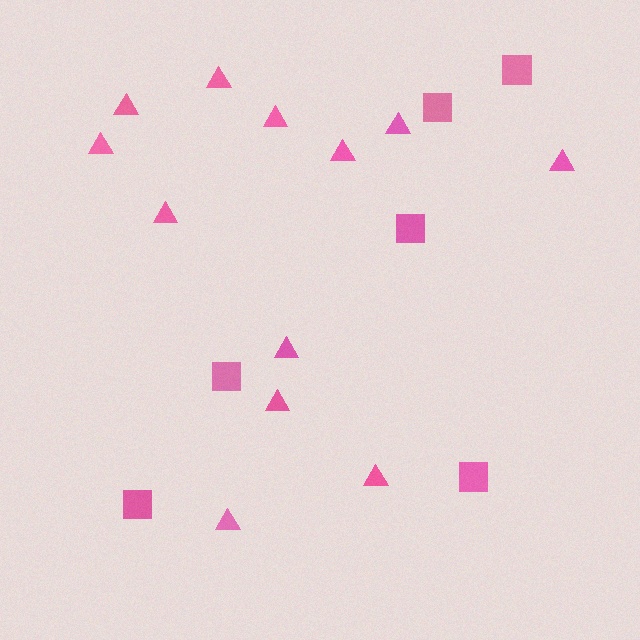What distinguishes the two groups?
There are 2 groups: one group of triangles (12) and one group of squares (6).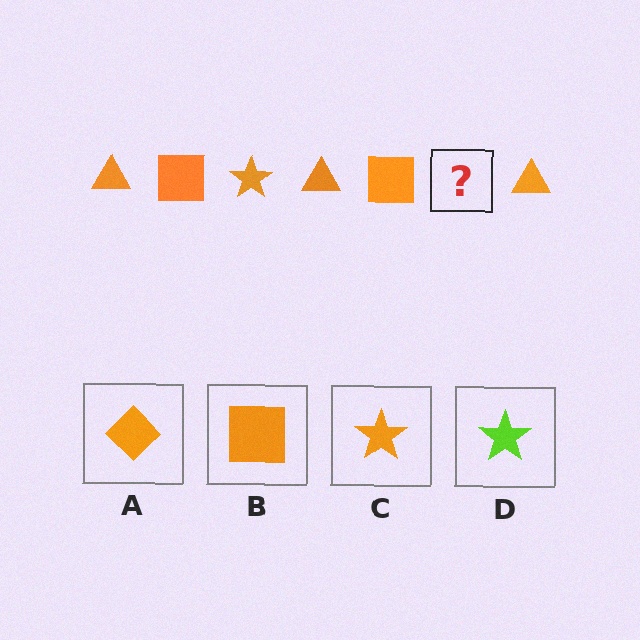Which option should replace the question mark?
Option C.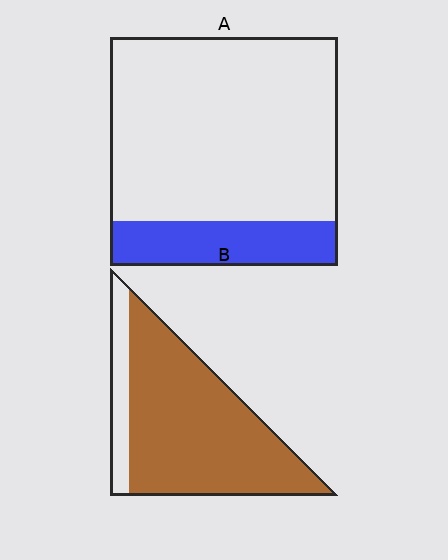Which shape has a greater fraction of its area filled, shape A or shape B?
Shape B.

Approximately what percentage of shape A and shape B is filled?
A is approximately 20% and B is approximately 85%.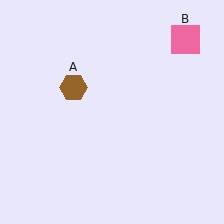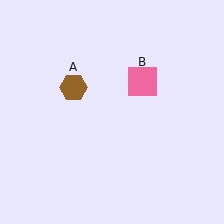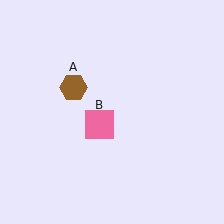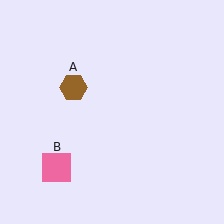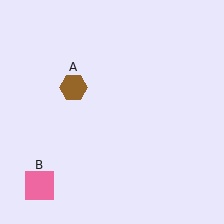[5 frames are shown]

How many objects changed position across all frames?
1 object changed position: pink square (object B).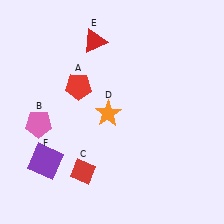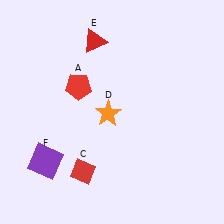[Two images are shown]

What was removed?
The pink pentagon (B) was removed in Image 2.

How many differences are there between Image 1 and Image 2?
There is 1 difference between the two images.